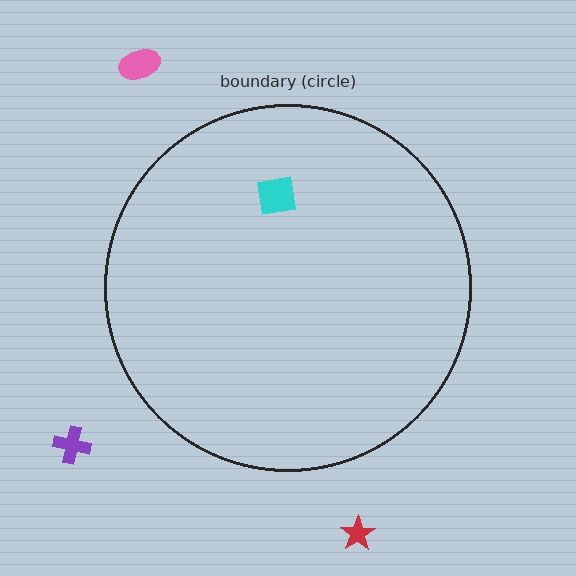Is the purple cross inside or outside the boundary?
Outside.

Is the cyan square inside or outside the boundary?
Inside.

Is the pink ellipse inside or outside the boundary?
Outside.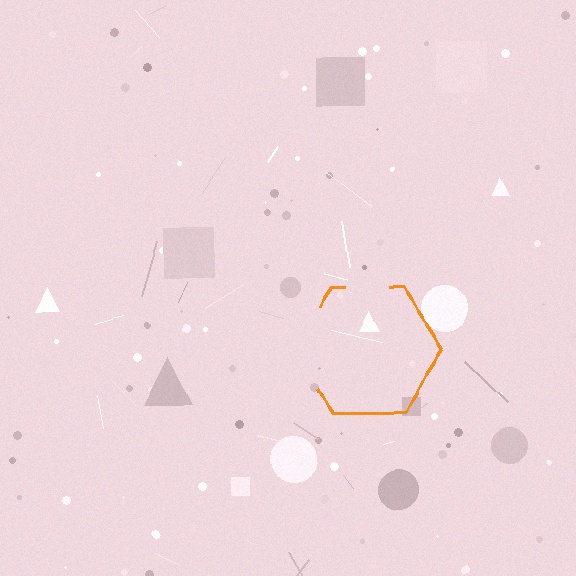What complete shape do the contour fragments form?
The contour fragments form a hexagon.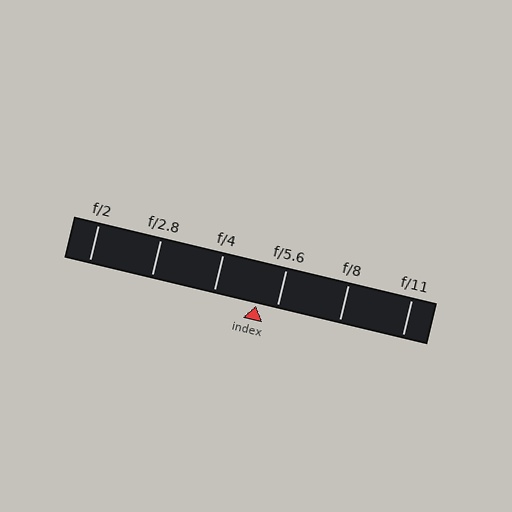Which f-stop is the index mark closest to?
The index mark is closest to f/5.6.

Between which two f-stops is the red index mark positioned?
The index mark is between f/4 and f/5.6.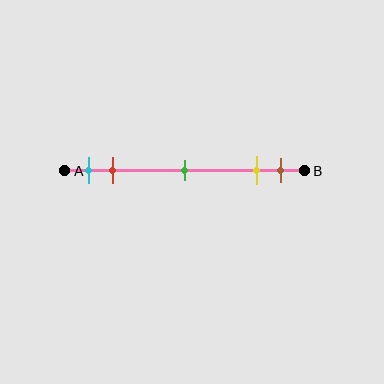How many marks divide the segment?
There are 5 marks dividing the segment.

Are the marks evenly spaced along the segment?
No, the marks are not evenly spaced.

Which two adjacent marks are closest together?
The yellow and brown marks are the closest adjacent pair.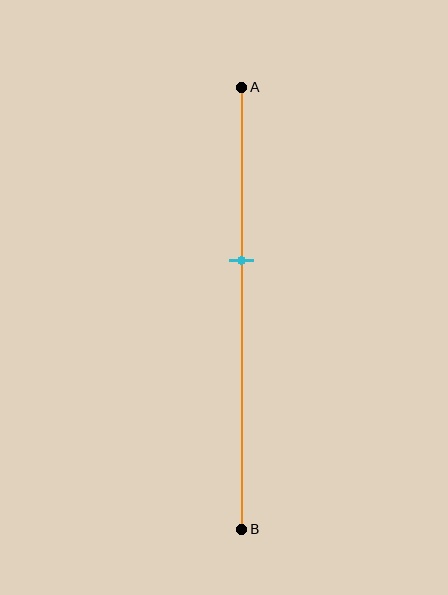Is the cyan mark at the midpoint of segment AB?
No, the mark is at about 40% from A, not at the 50% midpoint.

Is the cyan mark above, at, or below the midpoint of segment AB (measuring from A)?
The cyan mark is above the midpoint of segment AB.